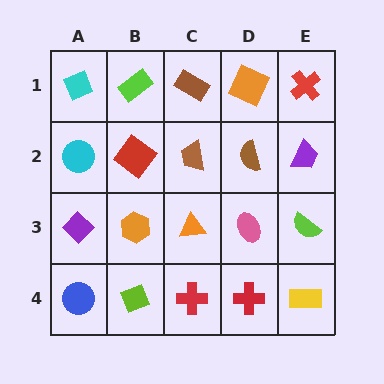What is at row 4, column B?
A lime diamond.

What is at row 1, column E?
A red cross.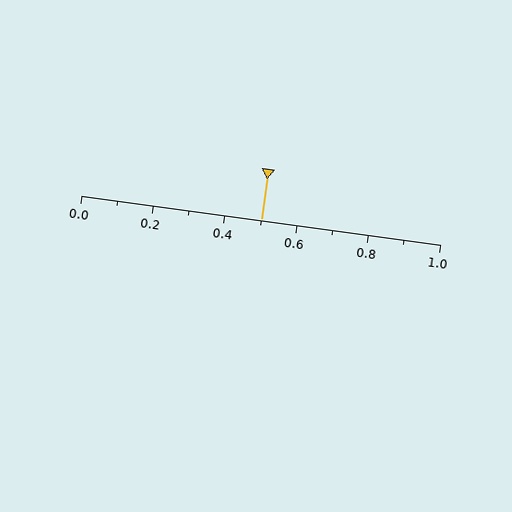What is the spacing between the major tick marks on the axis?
The major ticks are spaced 0.2 apart.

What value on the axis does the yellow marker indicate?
The marker indicates approximately 0.5.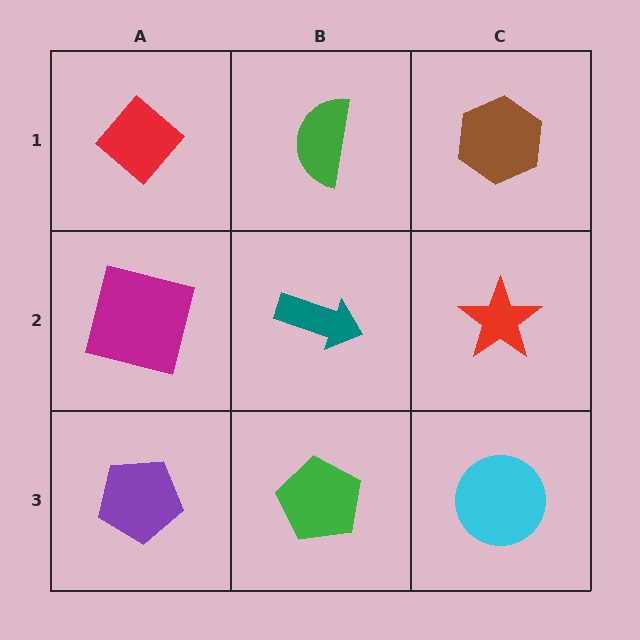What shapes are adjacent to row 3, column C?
A red star (row 2, column C), a green pentagon (row 3, column B).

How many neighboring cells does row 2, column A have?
3.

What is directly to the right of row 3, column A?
A green pentagon.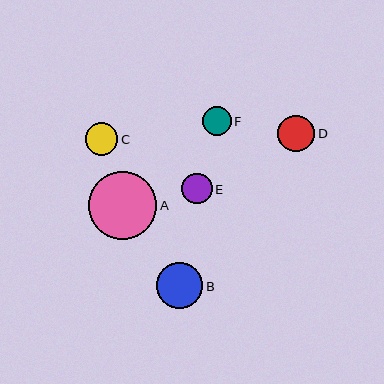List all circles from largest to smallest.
From largest to smallest: A, B, D, C, E, F.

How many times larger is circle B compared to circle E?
Circle B is approximately 1.5 times the size of circle E.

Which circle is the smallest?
Circle F is the smallest with a size of approximately 29 pixels.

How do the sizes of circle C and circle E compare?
Circle C and circle E are approximately the same size.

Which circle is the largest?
Circle A is the largest with a size of approximately 68 pixels.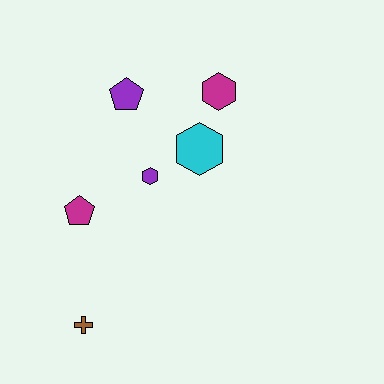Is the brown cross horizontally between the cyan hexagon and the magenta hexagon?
No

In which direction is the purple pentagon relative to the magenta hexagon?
The purple pentagon is to the left of the magenta hexagon.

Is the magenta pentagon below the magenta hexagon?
Yes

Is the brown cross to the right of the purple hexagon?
No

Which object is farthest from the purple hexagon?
The brown cross is farthest from the purple hexagon.